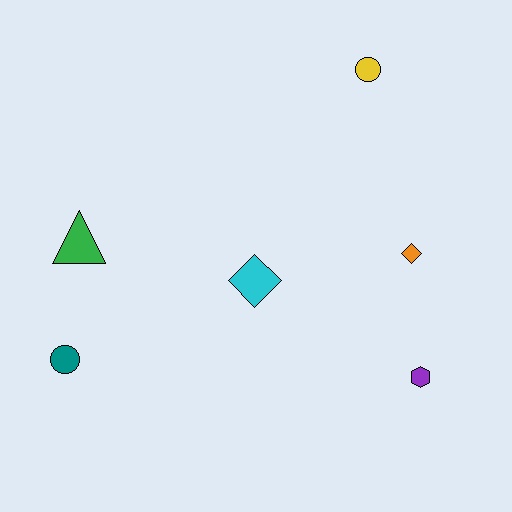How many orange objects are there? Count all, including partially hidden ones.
There is 1 orange object.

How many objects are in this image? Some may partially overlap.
There are 6 objects.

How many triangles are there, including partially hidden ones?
There is 1 triangle.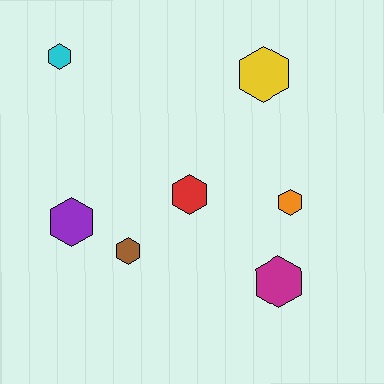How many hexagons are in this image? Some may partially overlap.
There are 7 hexagons.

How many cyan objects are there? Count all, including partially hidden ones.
There is 1 cyan object.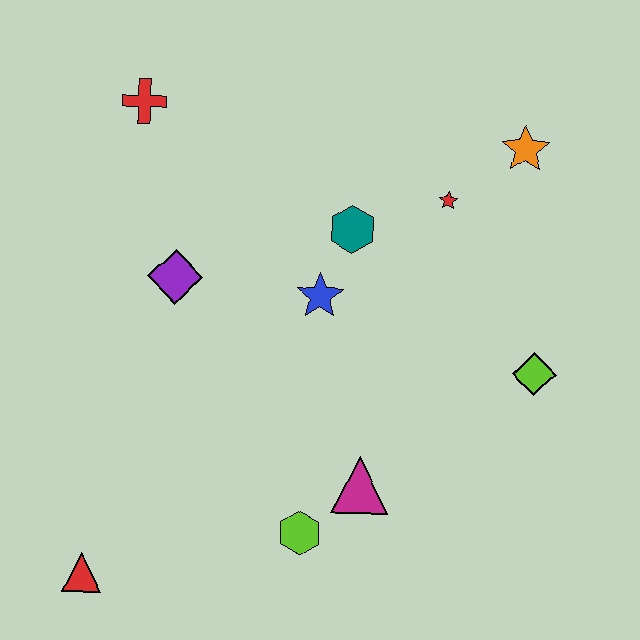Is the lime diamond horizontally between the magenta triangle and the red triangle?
No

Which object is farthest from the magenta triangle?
The red cross is farthest from the magenta triangle.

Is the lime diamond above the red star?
No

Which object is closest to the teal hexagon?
The blue star is closest to the teal hexagon.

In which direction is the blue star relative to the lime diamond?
The blue star is to the left of the lime diamond.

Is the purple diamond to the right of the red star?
No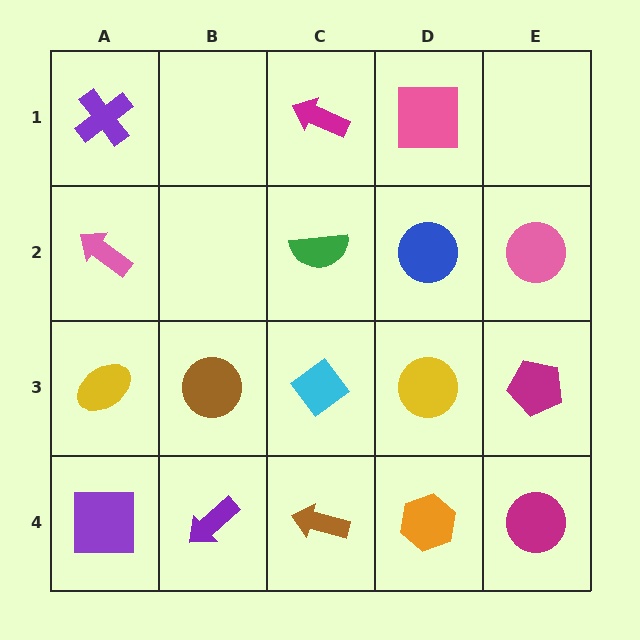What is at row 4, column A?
A purple square.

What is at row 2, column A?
A pink arrow.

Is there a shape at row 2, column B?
No, that cell is empty.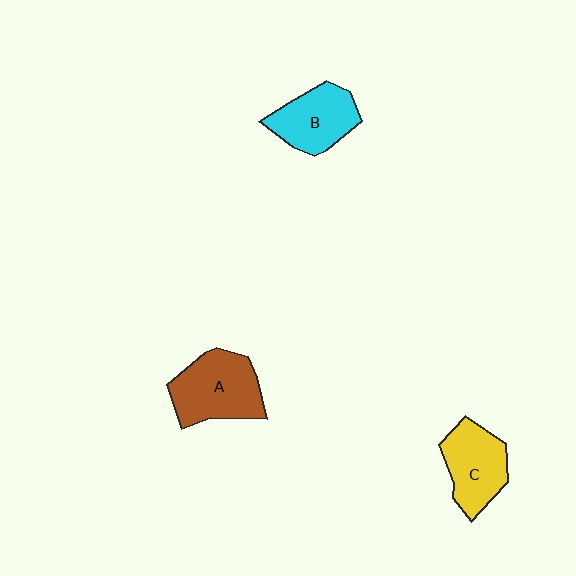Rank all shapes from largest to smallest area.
From largest to smallest: A (brown), C (yellow), B (cyan).